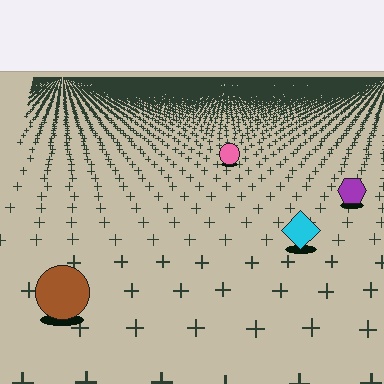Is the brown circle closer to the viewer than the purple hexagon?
Yes. The brown circle is closer — you can tell from the texture gradient: the ground texture is coarser near it.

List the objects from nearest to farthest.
From nearest to farthest: the brown circle, the cyan diamond, the purple hexagon, the pink circle.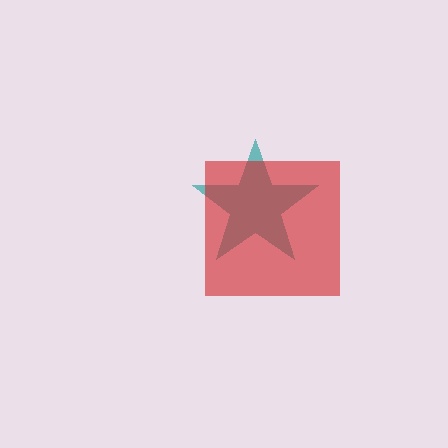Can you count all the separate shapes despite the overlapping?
Yes, there are 2 separate shapes.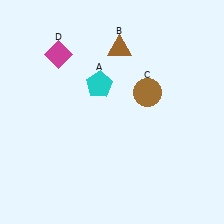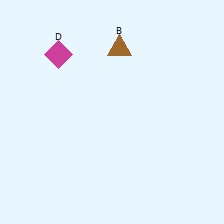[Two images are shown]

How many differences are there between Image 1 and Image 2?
There are 2 differences between the two images.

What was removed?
The brown circle (C), the cyan pentagon (A) were removed in Image 2.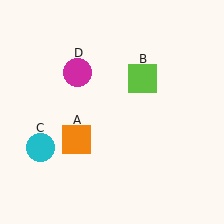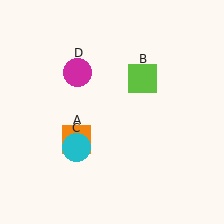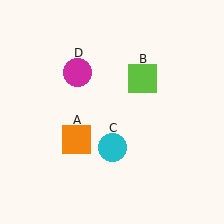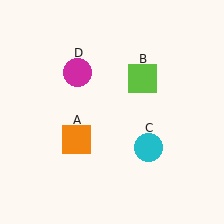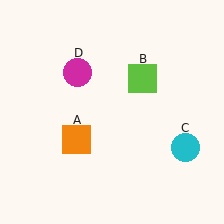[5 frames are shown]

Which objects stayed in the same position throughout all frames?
Orange square (object A) and lime square (object B) and magenta circle (object D) remained stationary.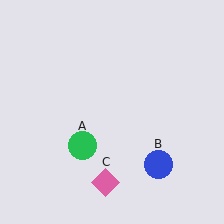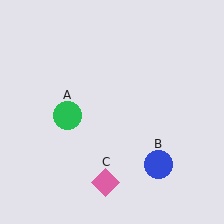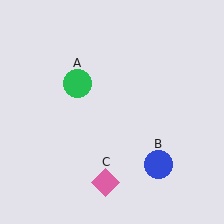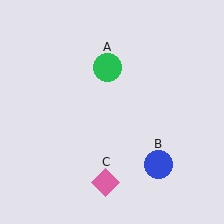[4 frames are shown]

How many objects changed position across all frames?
1 object changed position: green circle (object A).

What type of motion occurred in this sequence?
The green circle (object A) rotated clockwise around the center of the scene.